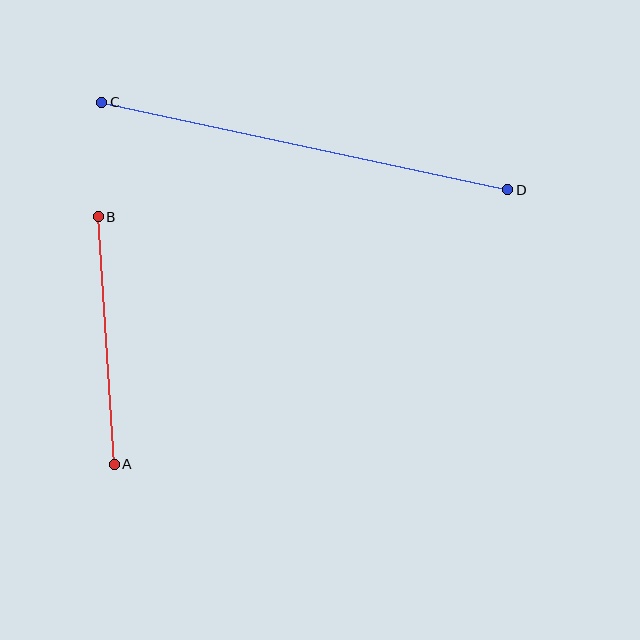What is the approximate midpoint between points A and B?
The midpoint is at approximately (106, 341) pixels.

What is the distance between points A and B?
The distance is approximately 248 pixels.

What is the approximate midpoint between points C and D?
The midpoint is at approximately (305, 146) pixels.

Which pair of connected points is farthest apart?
Points C and D are farthest apart.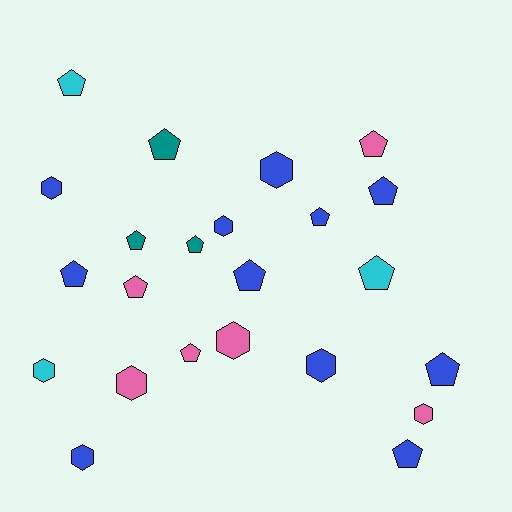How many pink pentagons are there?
There are 3 pink pentagons.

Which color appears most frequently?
Blue, with 11 objects.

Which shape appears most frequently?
Pentagon, with 14 objects.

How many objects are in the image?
There are 23 objects.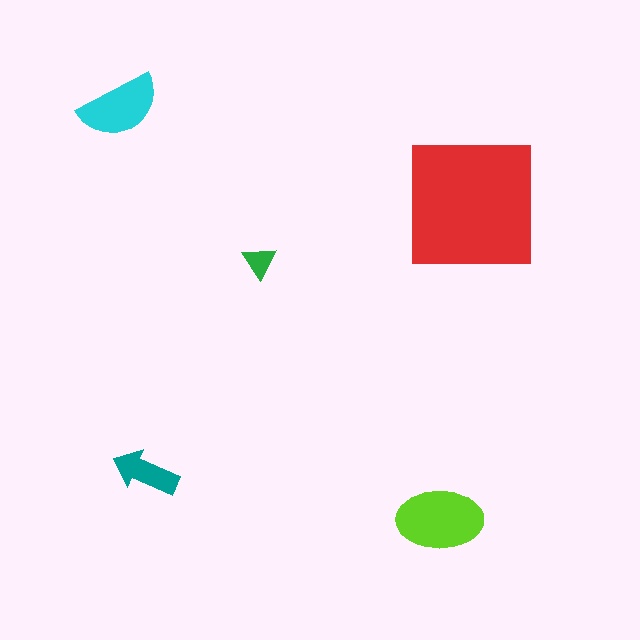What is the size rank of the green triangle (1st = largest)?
5th.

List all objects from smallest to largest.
The green triangle, the teal arrow, the cyan semicircle, the lime ellipse, the red square.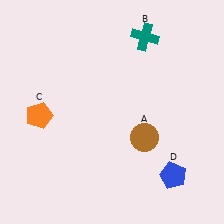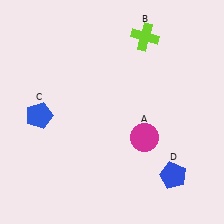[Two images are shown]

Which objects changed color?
A changed from brown to magenta. B changed from teal to lime. C changed from orange to blue.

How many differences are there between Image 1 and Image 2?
There are 3 differences between the two images.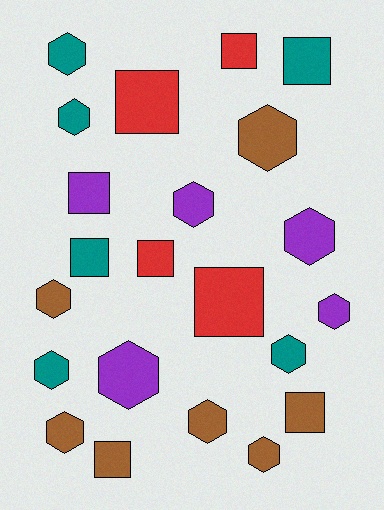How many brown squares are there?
There are 2 brown squares.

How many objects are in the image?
There are 22 objects.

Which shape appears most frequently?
Hexagon, with 13 objects.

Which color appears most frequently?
Brown, with 7 objects.